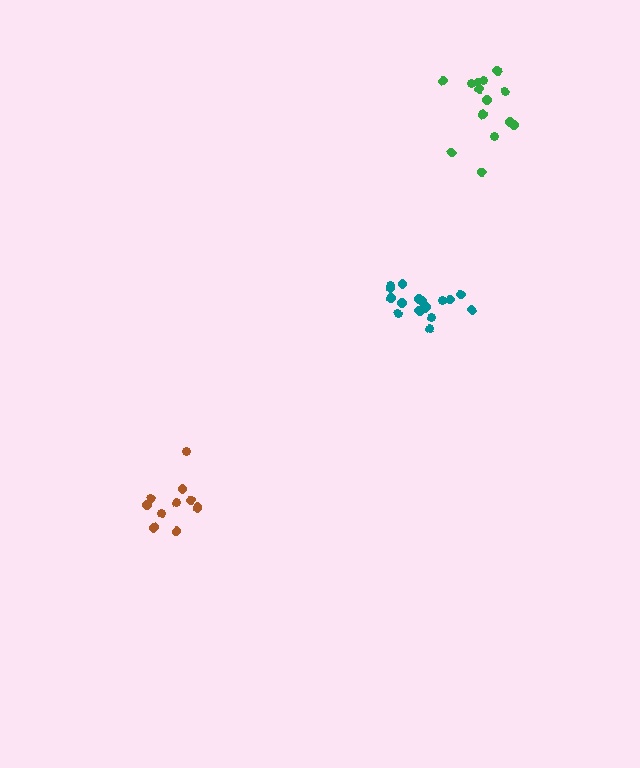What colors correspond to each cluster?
The clusters are colored: green, brown, teal.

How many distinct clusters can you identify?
There are 3 distinct clusters.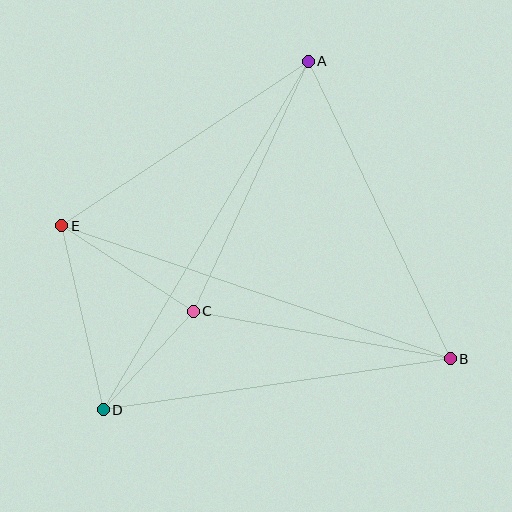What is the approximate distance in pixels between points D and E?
The distance between D and E is approximately 189 pixels.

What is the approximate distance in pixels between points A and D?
The distance between A and D is approximately 404 pixels.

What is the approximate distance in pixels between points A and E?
The distance between A and E is approximately 296 pixels.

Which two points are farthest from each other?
Points B and E are farthest from each other.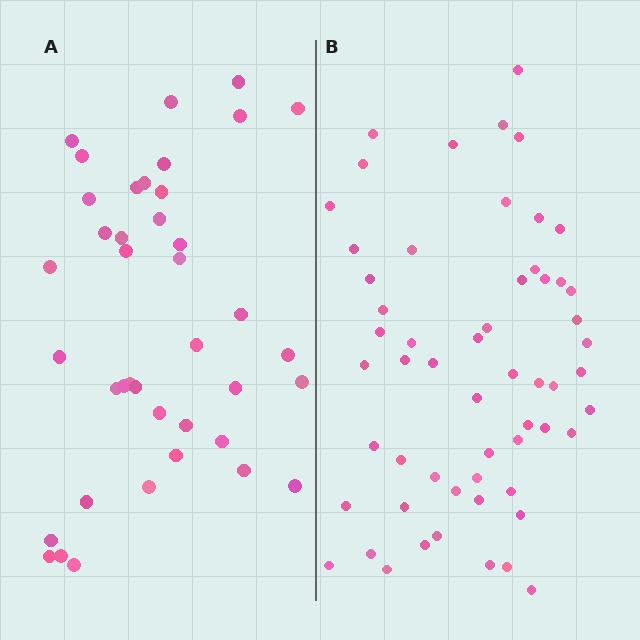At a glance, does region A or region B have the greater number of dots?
Region B (the right region) has more dots.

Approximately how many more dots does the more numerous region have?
Region B has approximately 15 more dots than region A.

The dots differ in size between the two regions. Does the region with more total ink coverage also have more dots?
No. Region A has more total ink coverage because its dots are larger, but region B actually contains more individual dots. Total area can be misleading — the number of items is what matters here.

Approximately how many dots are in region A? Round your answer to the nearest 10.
About 40 dots.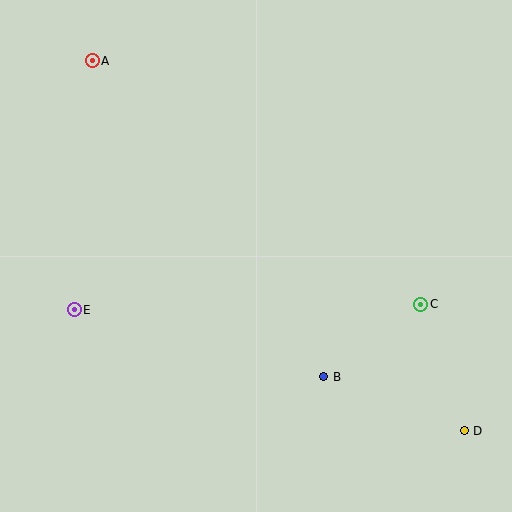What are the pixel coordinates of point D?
Point D is at (464, 431).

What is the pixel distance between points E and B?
The distance between E and B is 258 pixels.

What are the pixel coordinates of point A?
Point A is at (92, 61).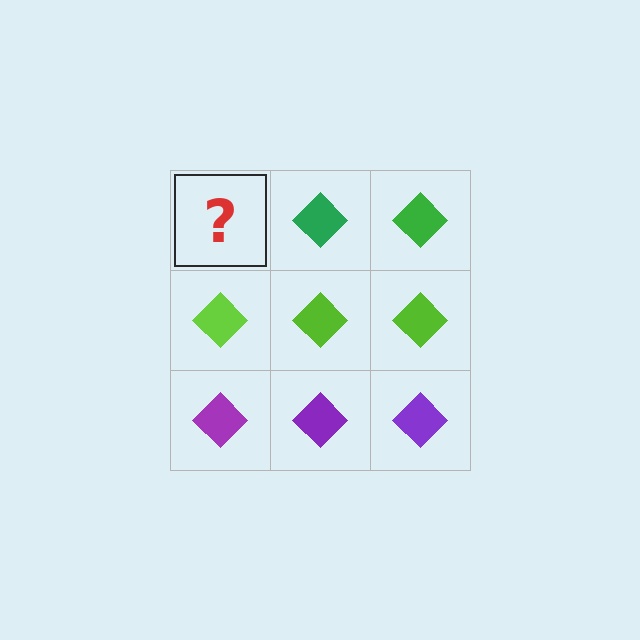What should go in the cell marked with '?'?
The missing cell should contain a green diamond.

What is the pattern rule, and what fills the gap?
The rule is that each row has a consistent color. The gap should be filled with a green diamond.